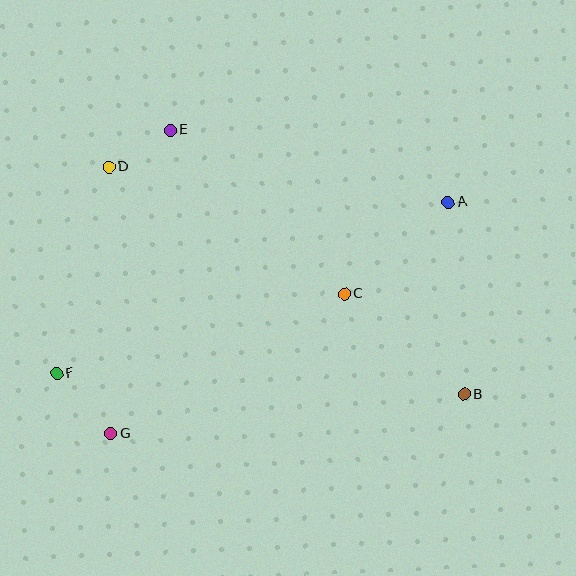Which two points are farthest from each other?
Points A and F are farthest from each other.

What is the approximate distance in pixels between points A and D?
The distance between A and D is approximately 341 pixels.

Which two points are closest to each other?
Points D and E are closest to each other.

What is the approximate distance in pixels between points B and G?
The distance between B and G is approximately 355 pixels.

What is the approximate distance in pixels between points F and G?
The distance between F and G is approximately 81 pixels.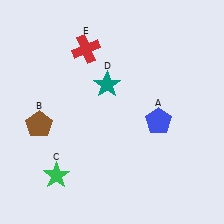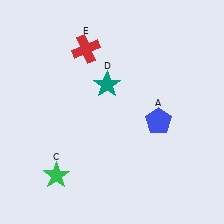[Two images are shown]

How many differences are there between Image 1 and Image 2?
There is 1 difference between the two images.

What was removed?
The brown pentagon (B) was removed in Image 2.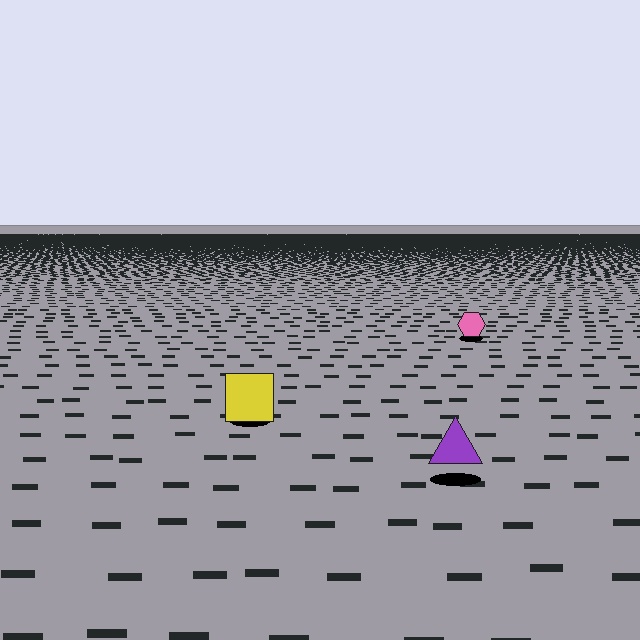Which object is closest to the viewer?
The purple triangle is closest. The texture marks near it are larger and more spread out.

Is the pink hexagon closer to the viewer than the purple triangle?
No. The purple triangle is closer — you can tell from the texture gradient: the ground texture is coarser near it.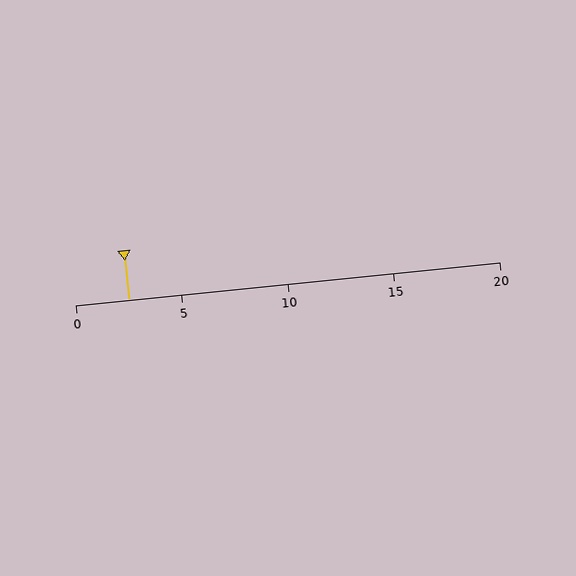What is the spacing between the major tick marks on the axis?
The major ticks are spaced 5 apart.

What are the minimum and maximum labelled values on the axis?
The axis runs from 0 to 20.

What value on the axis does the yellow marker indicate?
The marker indicates approximately 2.5.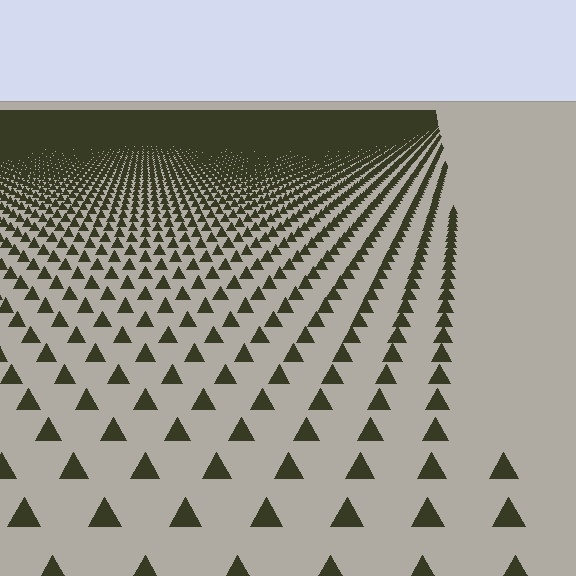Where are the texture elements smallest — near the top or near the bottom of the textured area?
Near the top.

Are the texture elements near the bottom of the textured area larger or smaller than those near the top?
Larger. Near the bottom, elements are closer to the viewer and appear at a bigger on-screen size.